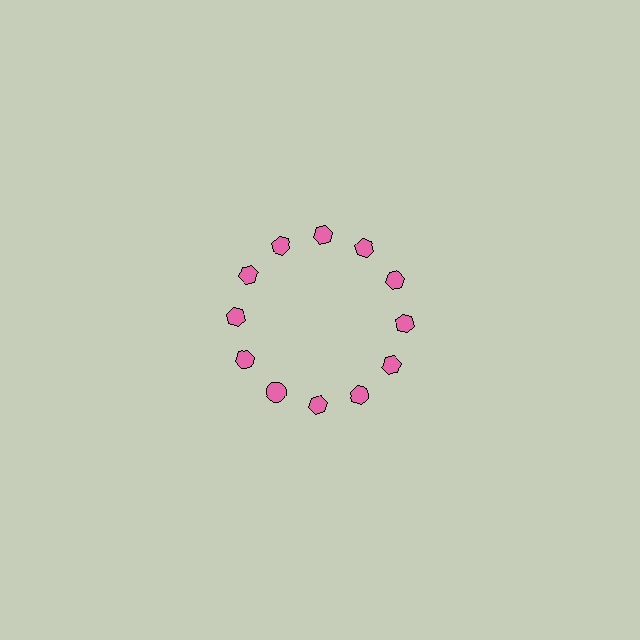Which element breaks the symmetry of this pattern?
The pink circle at roughly the 7 o'clock position breaks the symmetry. All other shapes are pink hexagons.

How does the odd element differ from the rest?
It has a different shape: circle instead of hexagon.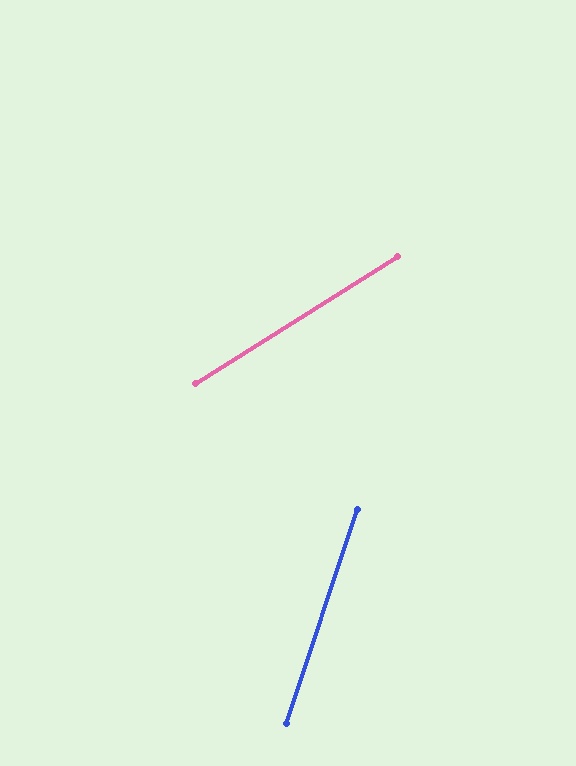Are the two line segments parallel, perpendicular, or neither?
Neither parallel nor perpendicular — they differ by about 40°.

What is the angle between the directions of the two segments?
Approximately 40 degrees.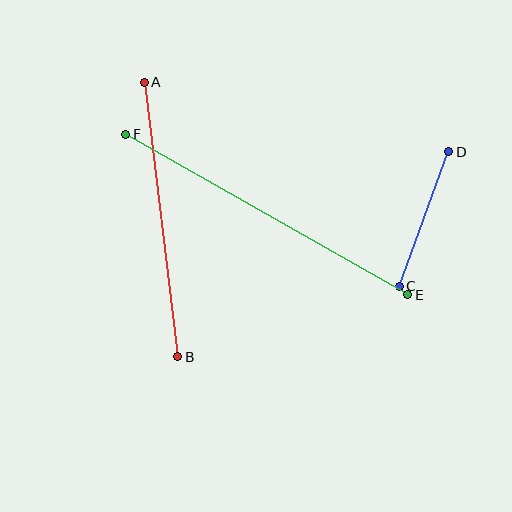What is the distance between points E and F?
The distance is approximately 325 pixels.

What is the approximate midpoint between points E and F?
The midpoint is at approximately (267, 215) pixels.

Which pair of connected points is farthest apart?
Points E and F are farthest apart.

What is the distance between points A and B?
The distance is approximately 276 pixels.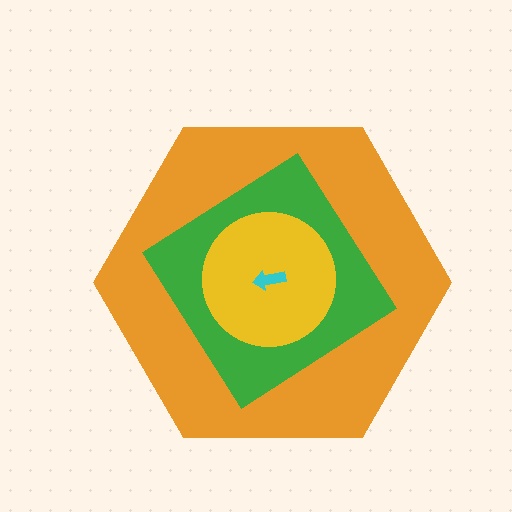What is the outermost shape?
The orange hexagon.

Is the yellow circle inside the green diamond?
Yes.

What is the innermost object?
The cyan arrow.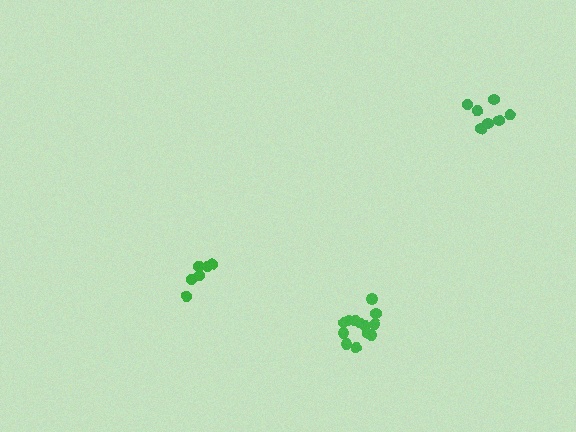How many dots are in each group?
Group 1: 7 dots, Group 2: 13 dots, Group 3: 7 dots (27 total).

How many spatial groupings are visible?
There are 3 spatial groupings.